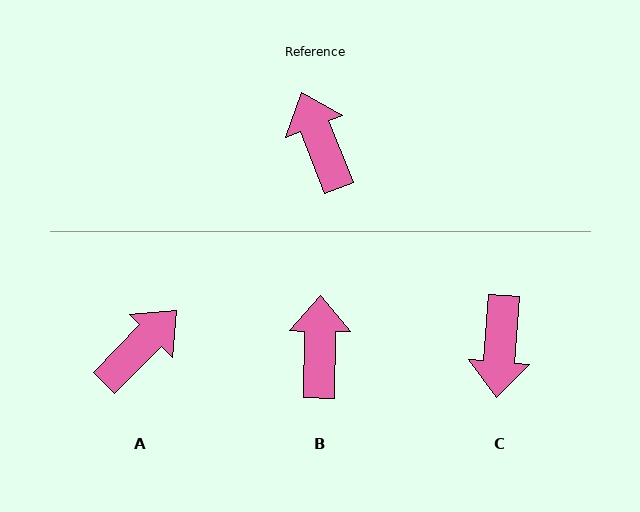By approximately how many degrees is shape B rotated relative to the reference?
Approximately 22 degrees clockwise.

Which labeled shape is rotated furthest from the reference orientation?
C, about 154 degrees away.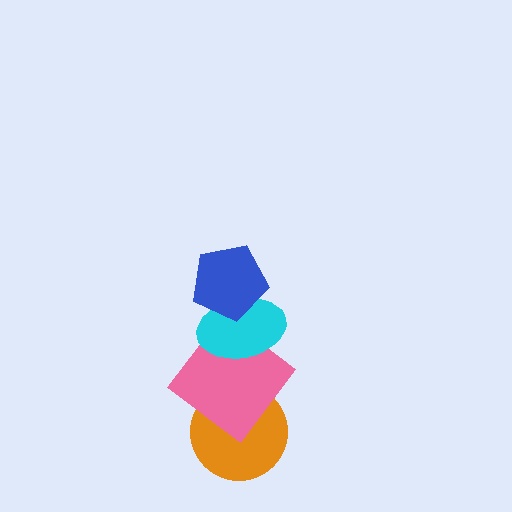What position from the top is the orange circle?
The orange circle is 4th from the top.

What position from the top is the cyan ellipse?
The cyan ellipse is 2nd from the top.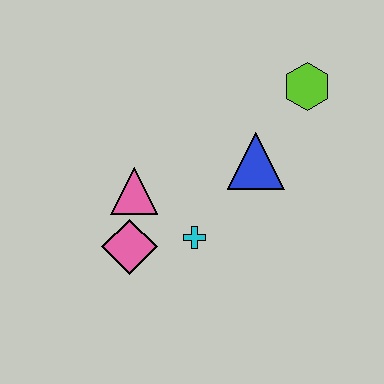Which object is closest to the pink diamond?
The pink triangle is closest to the pink diamond.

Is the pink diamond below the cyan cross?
Yes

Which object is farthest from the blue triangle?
The pink diamond is farthest from the blue triangle.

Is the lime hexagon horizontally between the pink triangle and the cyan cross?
No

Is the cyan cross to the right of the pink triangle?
Yes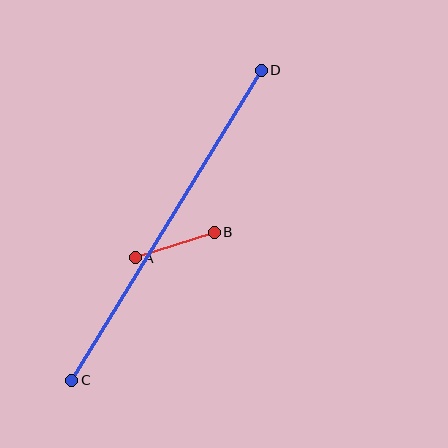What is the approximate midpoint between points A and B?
The midpoint is at approximately (175, 245) pixels.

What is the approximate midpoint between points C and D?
The midpoint is at approximately (167, 225) pixels.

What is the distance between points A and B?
The distance is approximately 83 pixels.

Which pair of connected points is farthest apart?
Points C and D are farthest apart.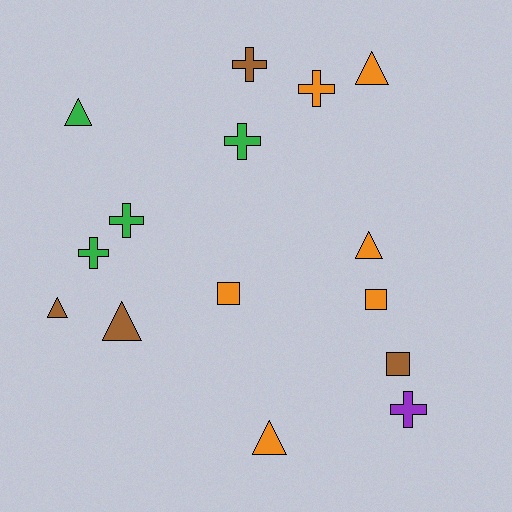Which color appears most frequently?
Orange, with 6 objects.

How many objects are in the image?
There are 15 objects.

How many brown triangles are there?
There are 2 brown triangles.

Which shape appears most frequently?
Cross, with 6 objects.